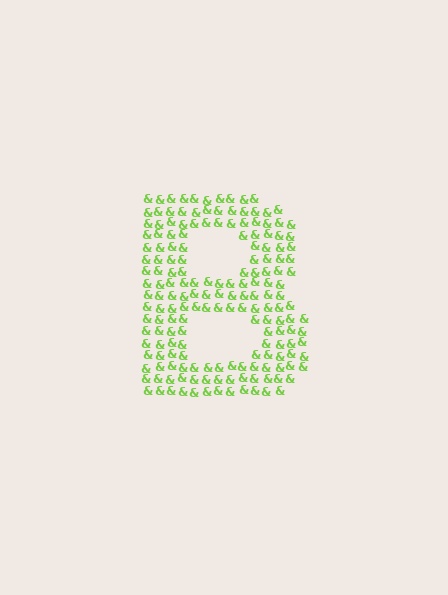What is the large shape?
The large shape is the letter B.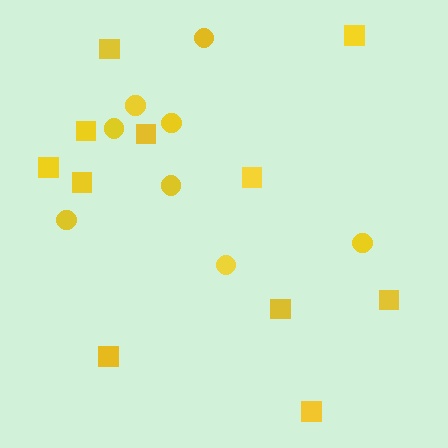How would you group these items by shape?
There are 2 groups: one group of squares (11) and one group of circles (8).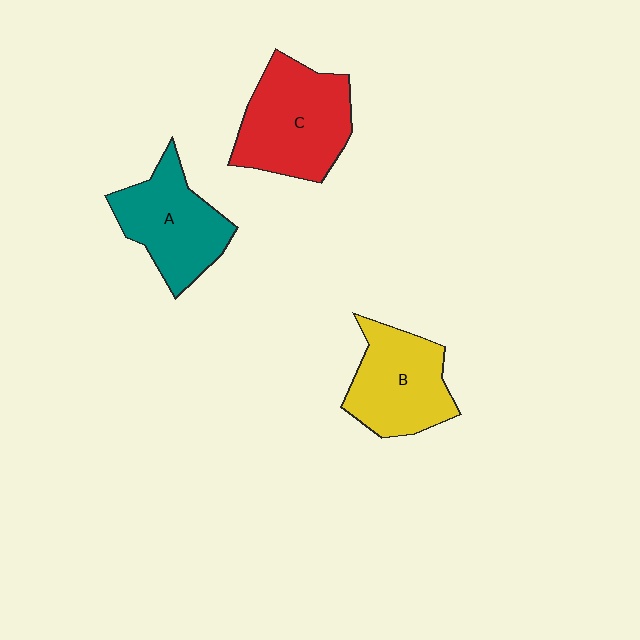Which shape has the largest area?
Shape C (red).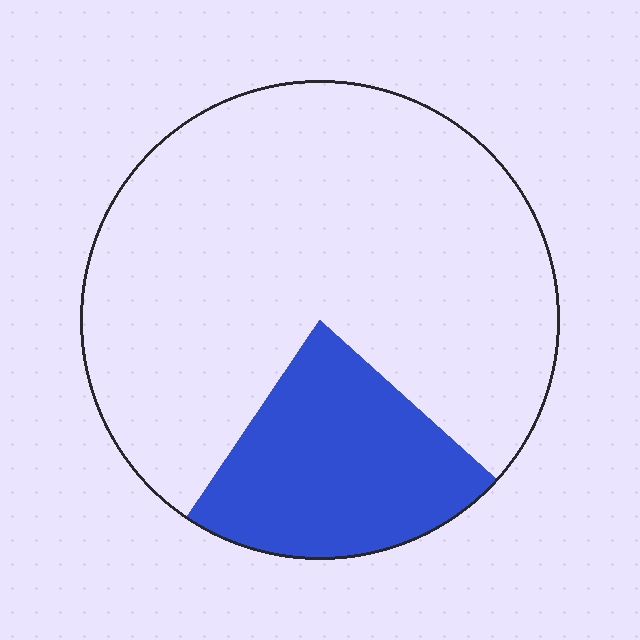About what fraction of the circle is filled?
About one quarter (1/4).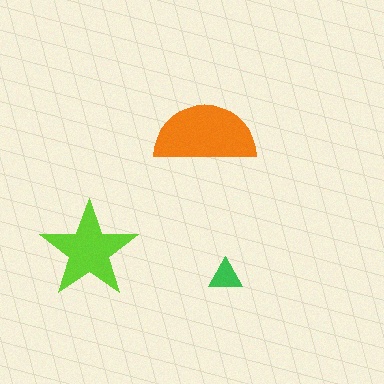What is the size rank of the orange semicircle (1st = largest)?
1st.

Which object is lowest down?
The green triangle is bottommost.